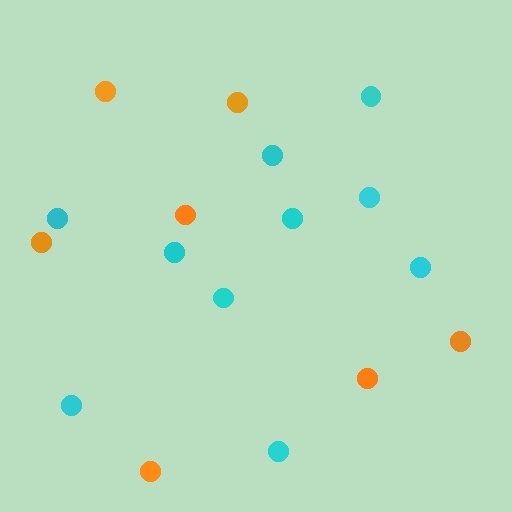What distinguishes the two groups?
There are 2 groups: one group of orange circles (7) and one group of cyan circles (10).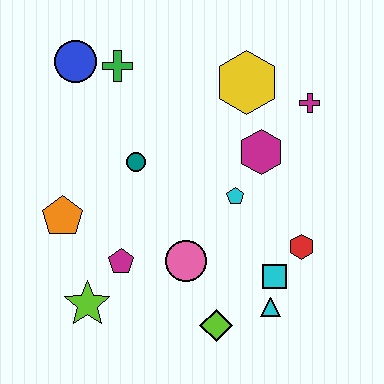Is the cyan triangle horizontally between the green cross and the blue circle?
No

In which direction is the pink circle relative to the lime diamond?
The pink circle is above the lime diamond.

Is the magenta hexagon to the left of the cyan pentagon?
No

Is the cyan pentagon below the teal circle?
Yes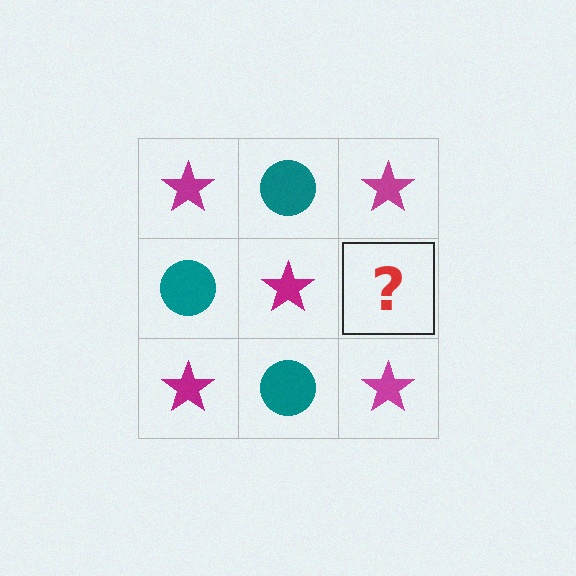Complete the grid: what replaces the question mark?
The question mark should be replaced with a teal circle.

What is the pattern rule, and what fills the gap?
The rule is that it alternates magenta star and teal circle in a checkerboard pattern. The gap should be filled with a teal circle.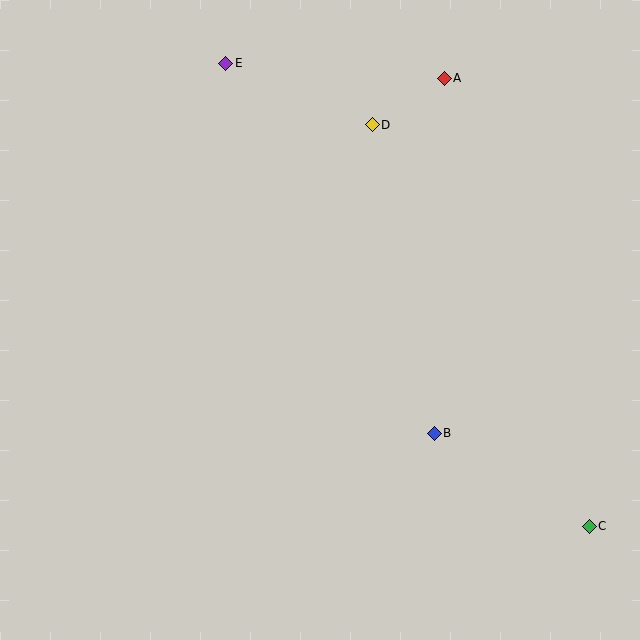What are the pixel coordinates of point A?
Point A is at (444, 78).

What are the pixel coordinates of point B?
Point B is at (434, 433).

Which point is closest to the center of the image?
Point B at (434, 433) is closest to the center.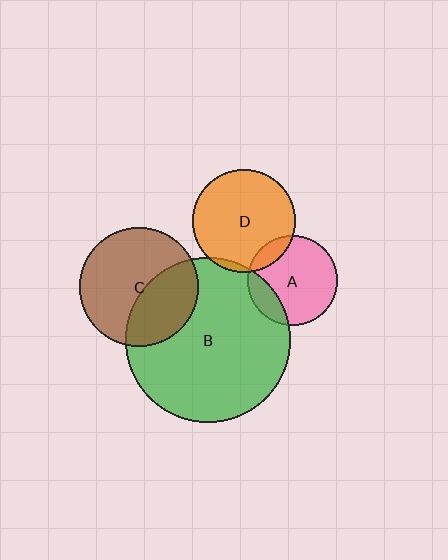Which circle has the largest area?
Circle B (green).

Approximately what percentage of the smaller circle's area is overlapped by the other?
Approximately 15%.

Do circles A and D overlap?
Yes.